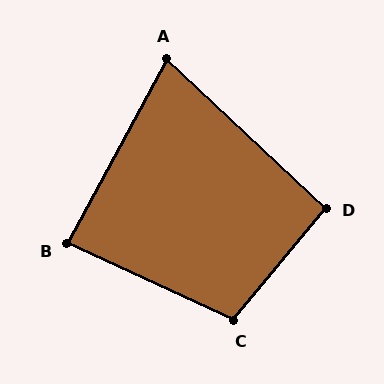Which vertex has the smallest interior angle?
A, at approximately 75 degrees.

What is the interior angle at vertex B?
Approximately 86 degrees (approximately right).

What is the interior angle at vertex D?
Approximately 94 degrees (approximately right).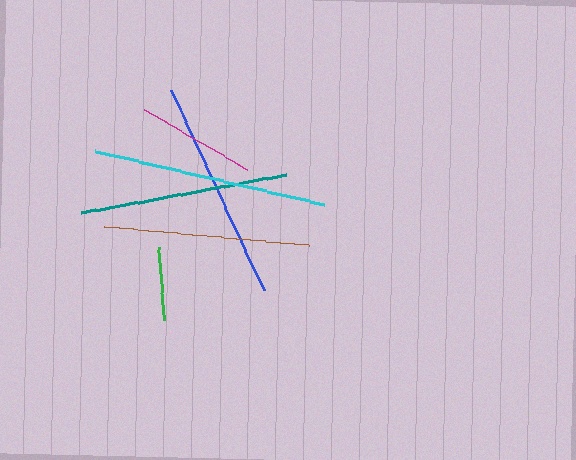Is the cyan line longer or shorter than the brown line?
The cyan line is longer than the brown line.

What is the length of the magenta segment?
The magenta segment is approximately 120 pixels long.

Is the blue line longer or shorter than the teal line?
The blue line is longer than the teal line.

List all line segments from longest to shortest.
From longest to shortest: cyan, blue, teal, brown, magenta, green.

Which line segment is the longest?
The cyan line is the longest at approximately 234 pixels.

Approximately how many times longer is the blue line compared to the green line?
The blue line is approximately 3.0 times the length of the green line.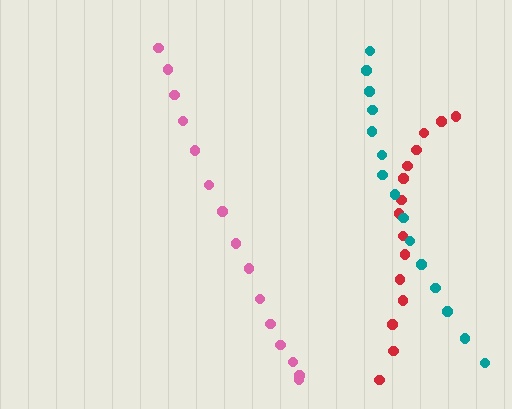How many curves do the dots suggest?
There are 3 distinct paths.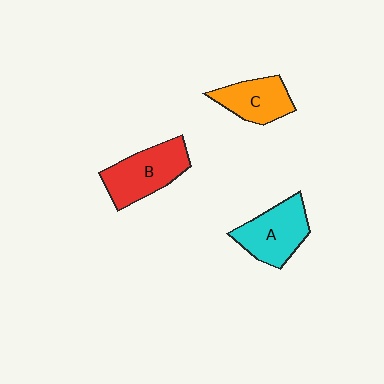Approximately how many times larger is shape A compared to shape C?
Approximately 1.2 times.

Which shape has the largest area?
Shape B (red).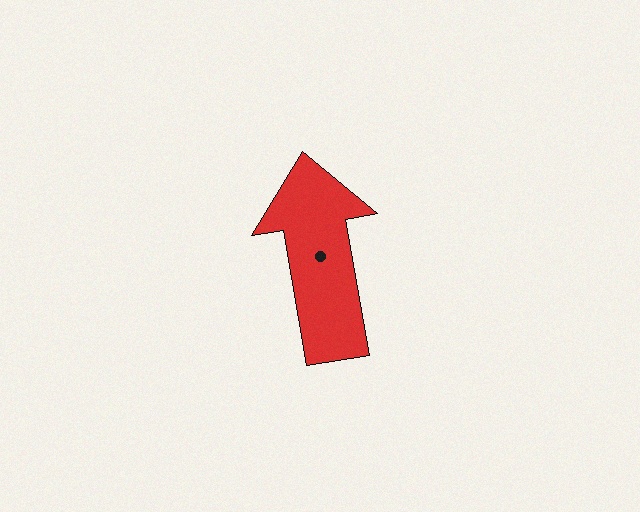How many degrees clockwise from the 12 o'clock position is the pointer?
Approximately 350 degrees.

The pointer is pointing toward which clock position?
Roughly 12 o'clock.